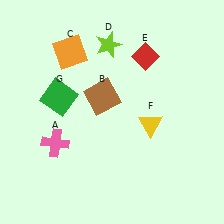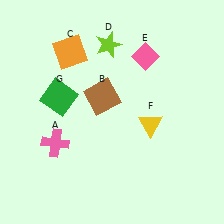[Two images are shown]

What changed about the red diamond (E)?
In Image 1, E is red. In Image 2, it changed to pink.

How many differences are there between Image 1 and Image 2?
There is 1 difference between the two images.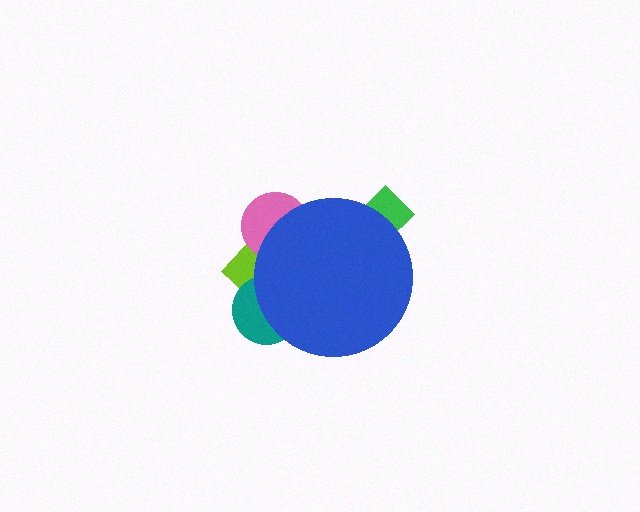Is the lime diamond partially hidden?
Yes, the lime diamond is partially hidden behind the blue circle.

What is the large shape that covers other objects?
A blue circle.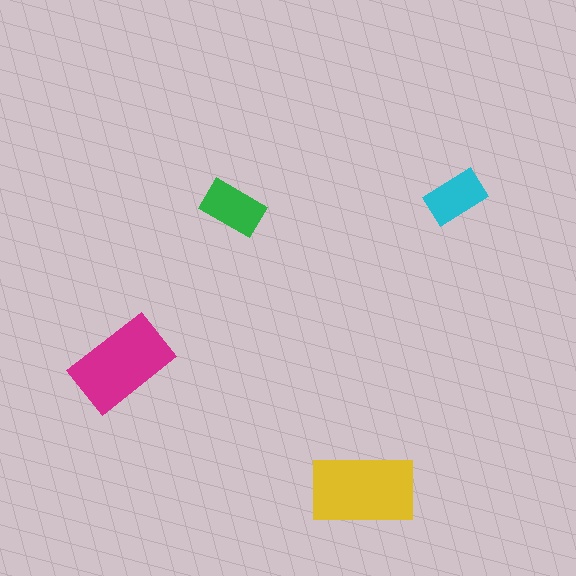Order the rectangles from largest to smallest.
the yellow one, the magenta one, the green one, the cyan one.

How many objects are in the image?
There are 4 objects in the image.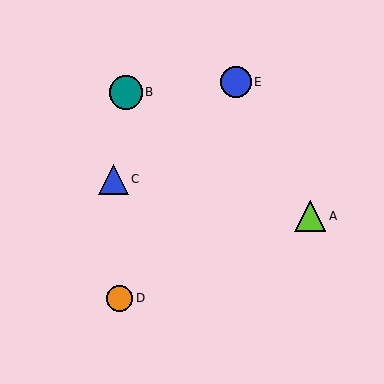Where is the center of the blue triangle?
The center of the blue triangle is at (113, 179).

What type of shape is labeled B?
Shape B is a teal circle.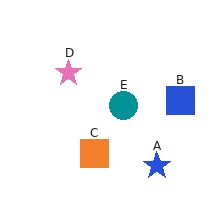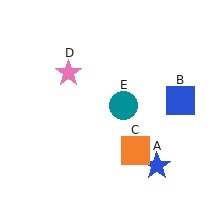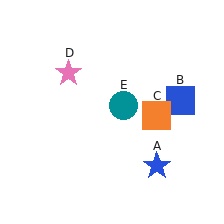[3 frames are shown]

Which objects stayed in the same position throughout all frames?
Blue star (object A) and blue square (object B) and pink star (object D) and teal circle (object E) remained stationary.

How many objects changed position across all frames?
1 object changed position: orange square (object C).